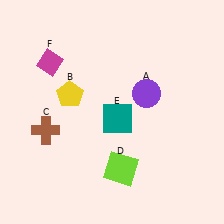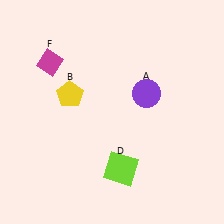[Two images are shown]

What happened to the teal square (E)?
The teal square (E) was removed in Image 2. It was in the bottom-right area of Image 1.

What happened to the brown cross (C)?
The brown cross (C) was removed in Image 2. It was in the bottom-left area of Image 1.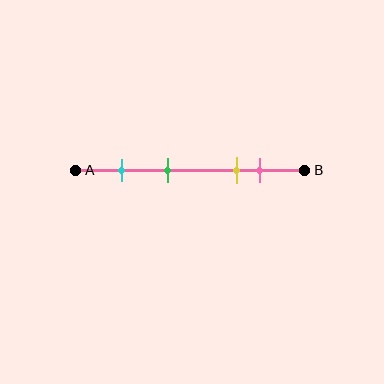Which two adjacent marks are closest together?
The yellow and pink marks are the closest adjacent pair.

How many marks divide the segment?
There are 4 marks dividing the segment.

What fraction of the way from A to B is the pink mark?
The pink mark is approximately 80% (0.8) of the way from A to B.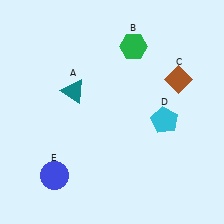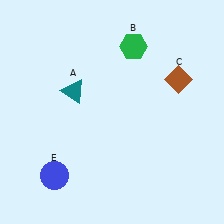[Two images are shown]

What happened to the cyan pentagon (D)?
The cyan pentagon (D) was removed in Image 2. It was in the bottom-right area of Image 1.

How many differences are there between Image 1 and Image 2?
There is 1 difference between the two images.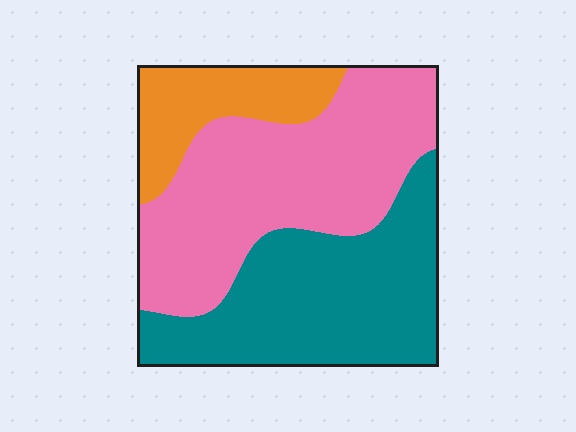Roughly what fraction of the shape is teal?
Teal takes up between a quarter and a half of the shape.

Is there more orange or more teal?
Teal.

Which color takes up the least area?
Orange, at roughly 15%.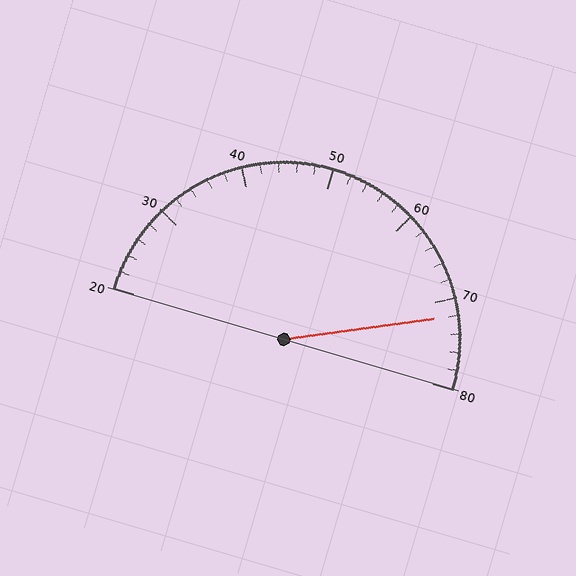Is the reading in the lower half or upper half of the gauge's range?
The reading is in the upper half of the range (20 to 80).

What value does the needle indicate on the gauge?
The needle indicates approximately 72.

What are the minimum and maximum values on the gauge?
The gauge ranges from 20 to 80.